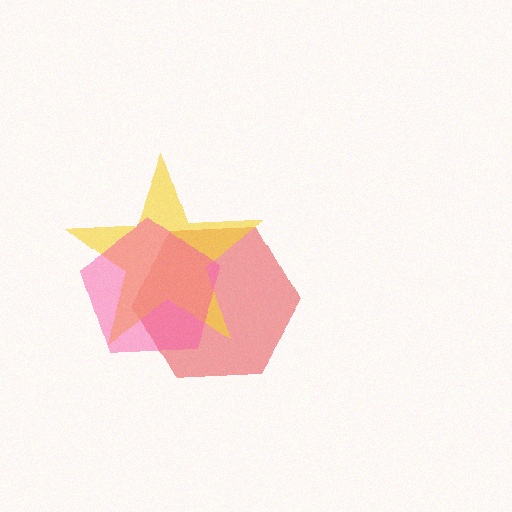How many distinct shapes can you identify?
There are 3 distinct shapes: a red hexagon, a yellow star, a pink pentagon.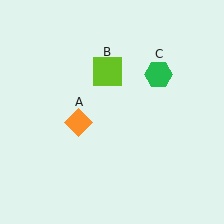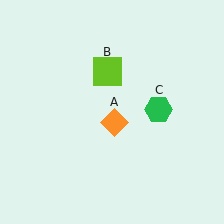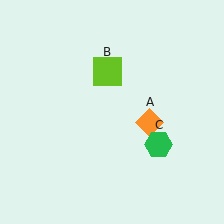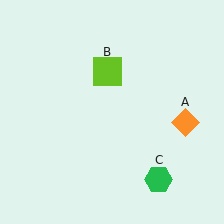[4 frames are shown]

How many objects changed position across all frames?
2 objects changed position: orange diamond (object A), green hexagon (object C).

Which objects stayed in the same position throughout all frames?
Lime square (object B) remained stationary.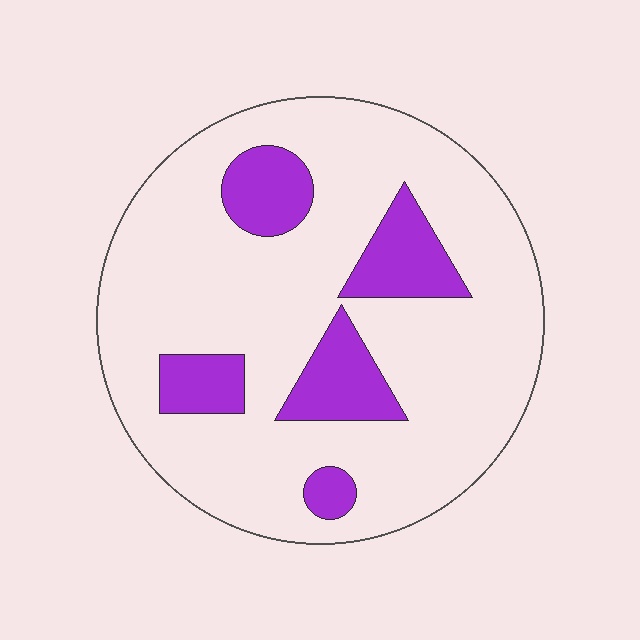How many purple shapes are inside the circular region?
5.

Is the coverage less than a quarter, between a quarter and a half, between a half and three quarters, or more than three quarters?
Less than a quarter.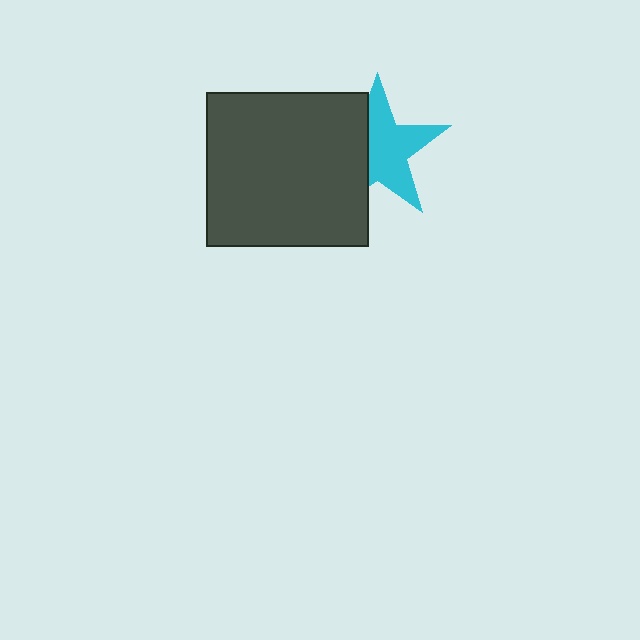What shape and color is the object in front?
The object in front is a dark gray rectangle.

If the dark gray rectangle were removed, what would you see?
You would see the complete cyan star.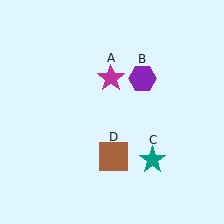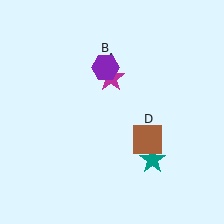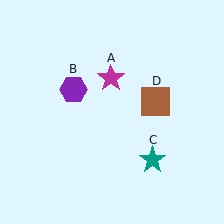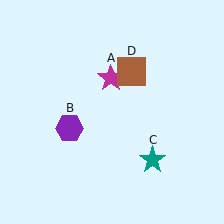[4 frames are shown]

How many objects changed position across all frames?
2 objects changed position: purple hexagon (object B), brown square (object D).